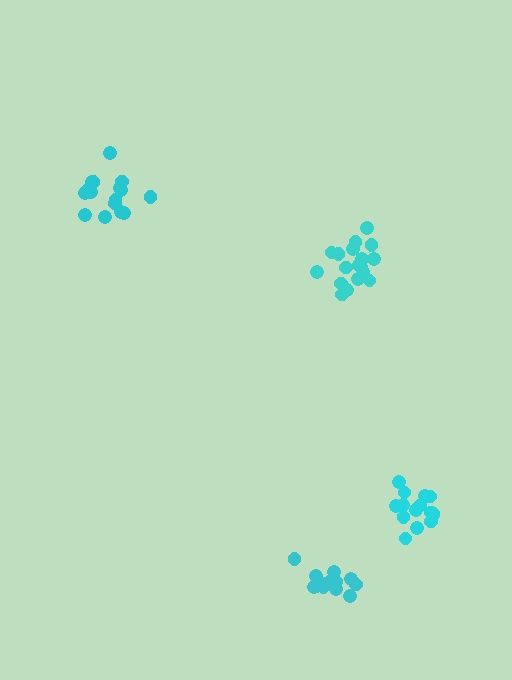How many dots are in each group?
Group 1: 15 dots, Group 2: 16 dots, Group 3: 14 dots, Group 4: 18 dots (63 total).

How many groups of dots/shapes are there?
There are 4 groups.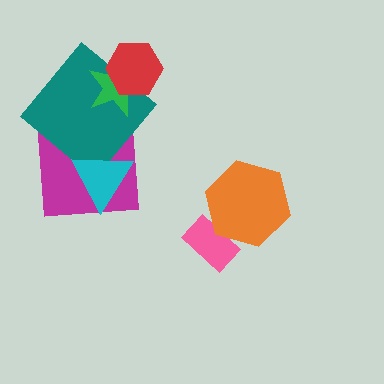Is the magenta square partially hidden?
Yes, it is partially covered by another shape.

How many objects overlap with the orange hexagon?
1 object overlaps with the orange hexagon.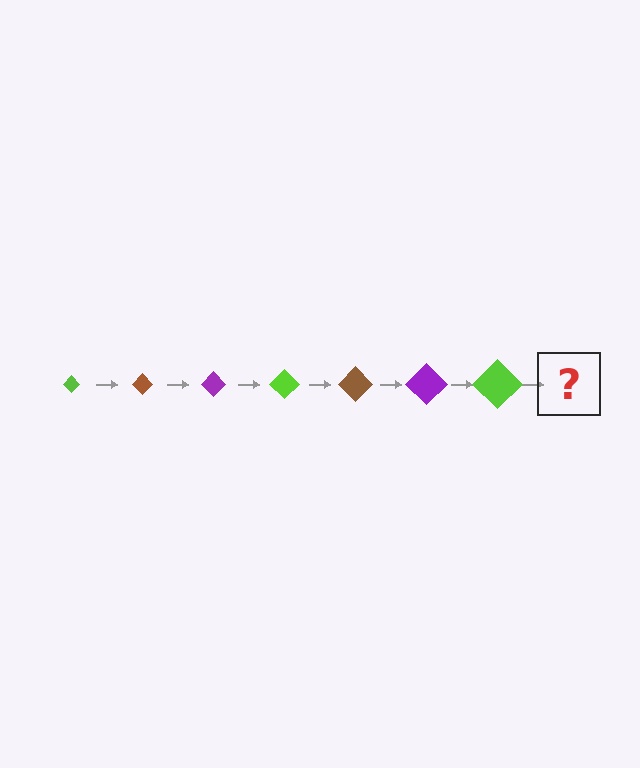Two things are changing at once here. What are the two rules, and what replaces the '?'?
The two rules are that the diamond grows larger each step and the color cycles through lime, brown, and purple. The '?' should be a brown diamond, larger than the previous one.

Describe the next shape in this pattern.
It should be a brown diamond, larger than the previous one.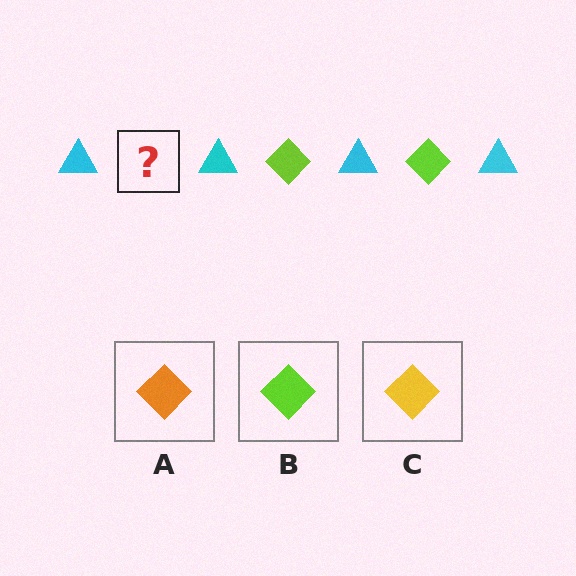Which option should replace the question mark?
Option B.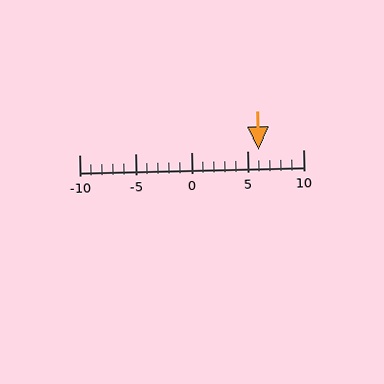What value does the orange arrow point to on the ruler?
The orange arrow points to approximately 6.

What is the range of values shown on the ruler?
The ruler shows values from -10 to 10.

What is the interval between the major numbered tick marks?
The major tick marks are spaced 5 units apart.